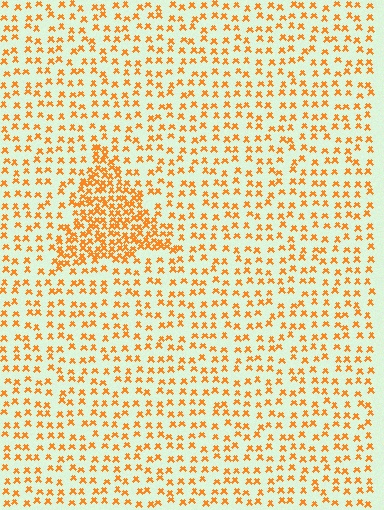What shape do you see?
I see a triangle.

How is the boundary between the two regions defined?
The boundary is defined by a change in element density (approximately 2.4x ratio). All elements are the same color, size, and shape.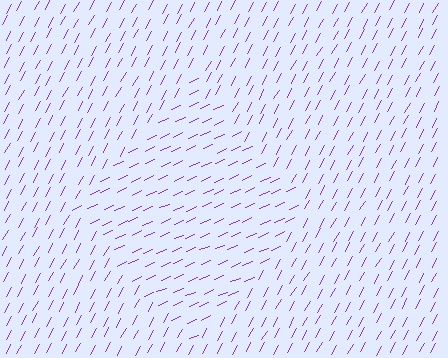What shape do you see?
I see a diamond.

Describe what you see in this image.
The image is filled with small purple line segments. A diamond region in the image has lines oriented differently from the surrounding lines, creating a visible texture boundary.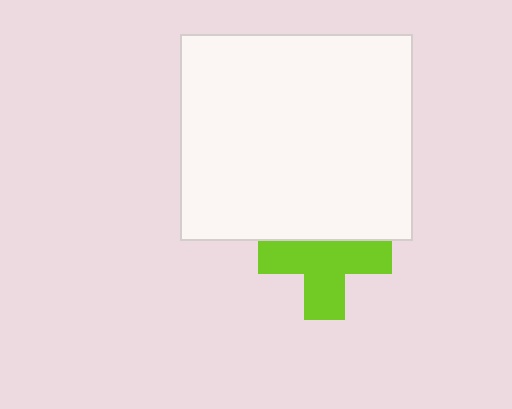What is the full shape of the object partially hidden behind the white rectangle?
The partially hidden object is a lime cross.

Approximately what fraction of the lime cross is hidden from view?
Roughly 33% of the lime cross is hidden behind the white rectangle.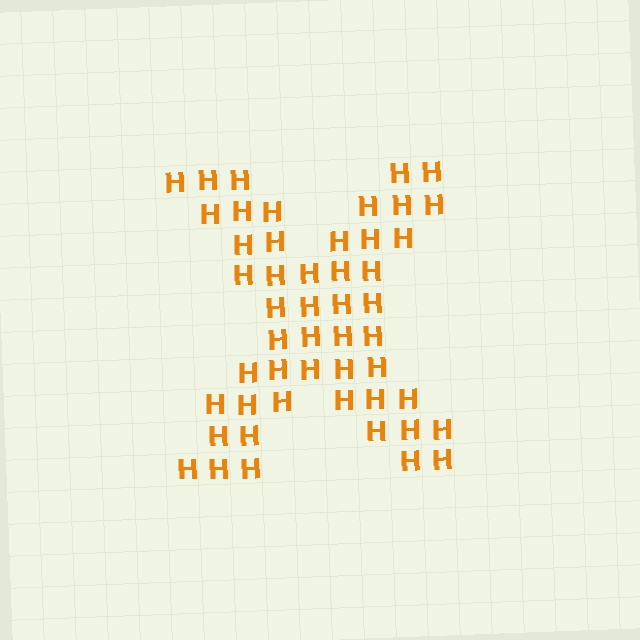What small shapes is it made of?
It is made of small letter H's.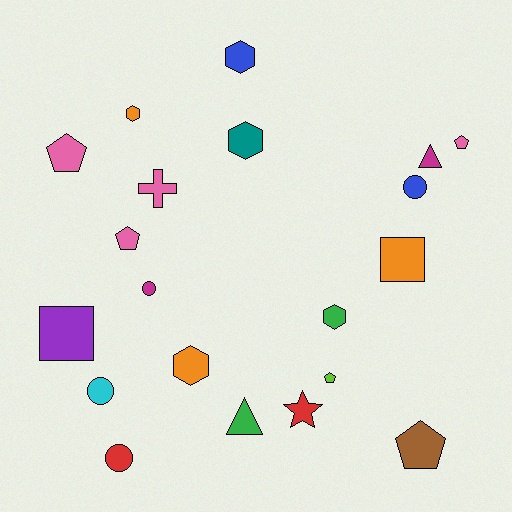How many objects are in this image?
There are 20 objects.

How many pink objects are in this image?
There are 4 pink objects.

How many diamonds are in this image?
There are no diamonds.